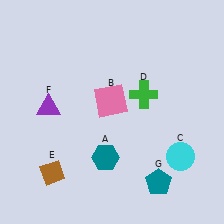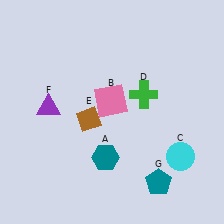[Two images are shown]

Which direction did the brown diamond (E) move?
The brown diamond (E) moved up.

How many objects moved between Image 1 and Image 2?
1 object moved between the two images.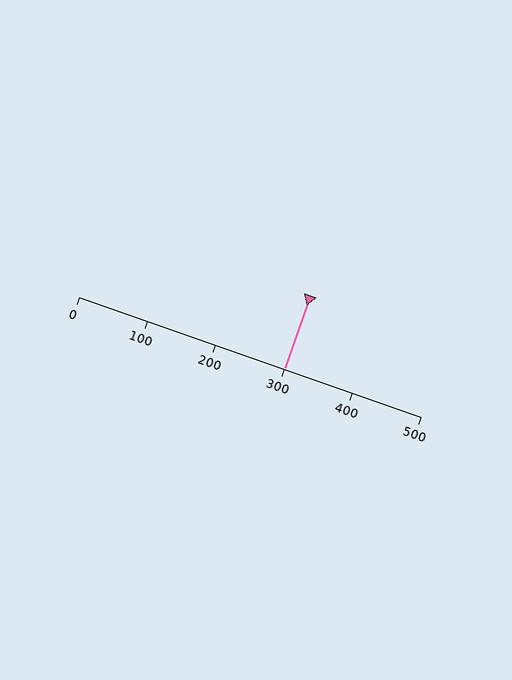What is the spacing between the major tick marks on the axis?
The major ticks are spaced 100 apart.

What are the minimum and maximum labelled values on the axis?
The axis runs from 0 to 500.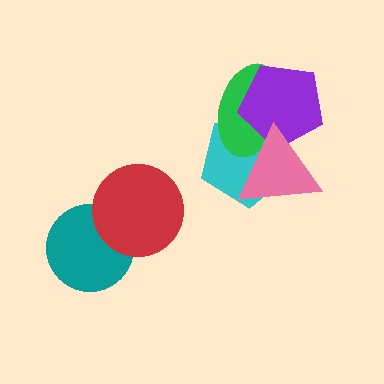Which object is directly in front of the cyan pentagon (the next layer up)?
The green ellipse is directly in front of the cyan pentagon.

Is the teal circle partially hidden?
Yes, it is partially covered by another shape.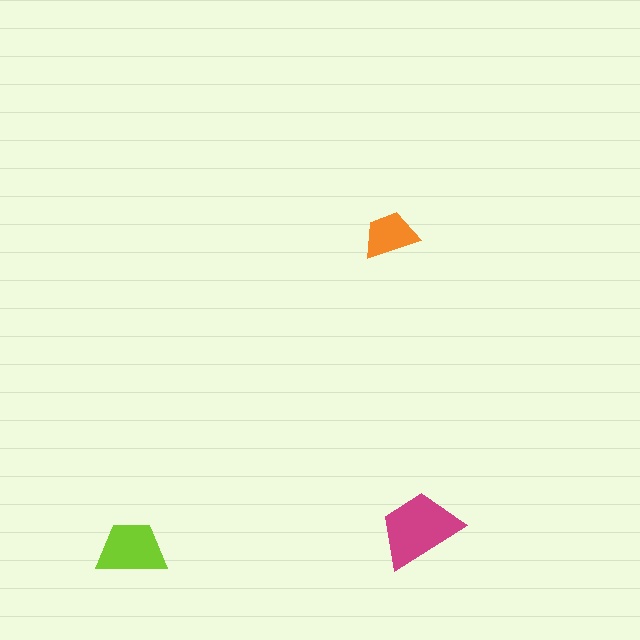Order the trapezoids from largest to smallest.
the magenta one, the lime one, the orange one.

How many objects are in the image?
There are 3 objects in the image.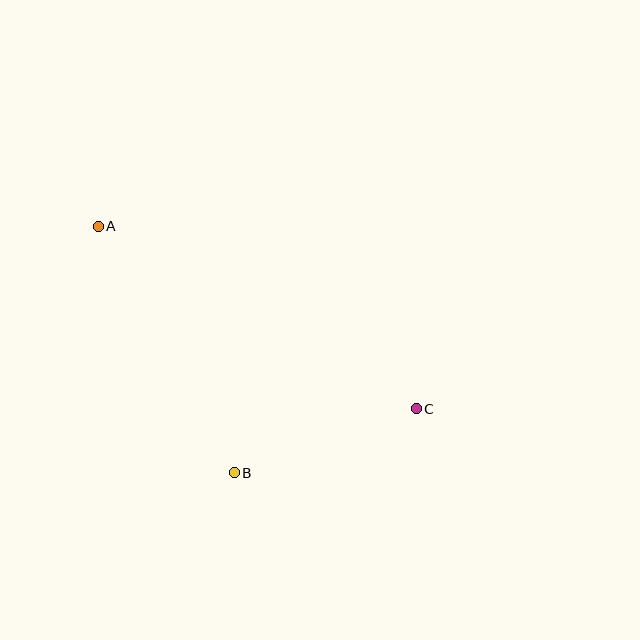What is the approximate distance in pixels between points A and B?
The distance between A and B is approximately 282 pixels.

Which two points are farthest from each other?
Points A and C are farthest from each other.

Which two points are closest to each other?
Points B and C are closest to each other.